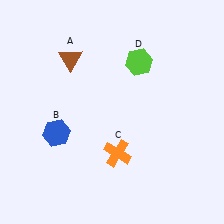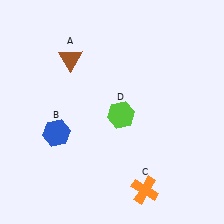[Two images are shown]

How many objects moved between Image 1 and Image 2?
2 objects moved between the two images.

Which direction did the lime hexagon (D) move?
The lime hexagon (D) moved down.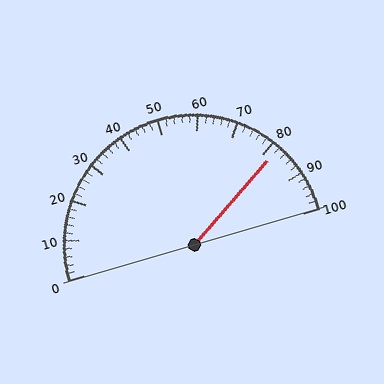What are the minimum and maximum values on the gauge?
The gauge ranges from 0 to 100.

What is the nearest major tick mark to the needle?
The nearest major tick mark is 80.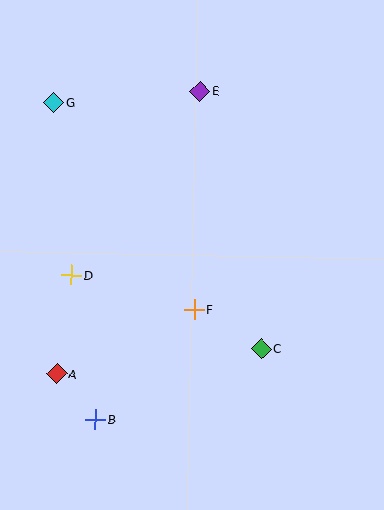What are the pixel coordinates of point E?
Point E is at (200, 91).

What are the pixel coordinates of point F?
Point F is at (194, 310).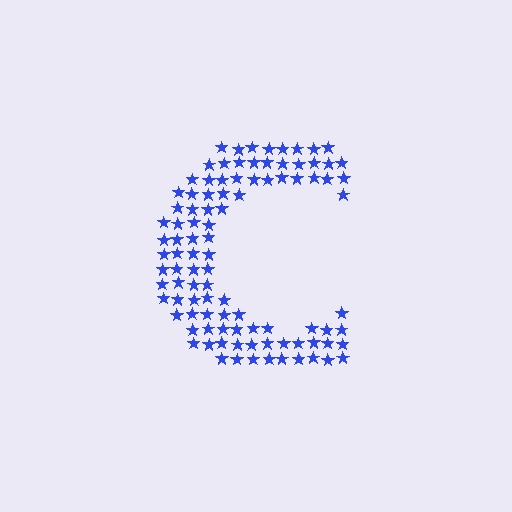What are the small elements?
The small elements are stars.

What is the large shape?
The large shape is the letter C.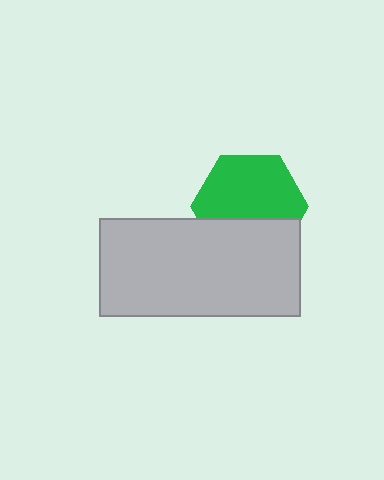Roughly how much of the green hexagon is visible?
About half of it is visible (roughly 64%).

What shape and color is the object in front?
The object in front is a light gray rectangle.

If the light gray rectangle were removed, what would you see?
You would see the complete green hexagon.